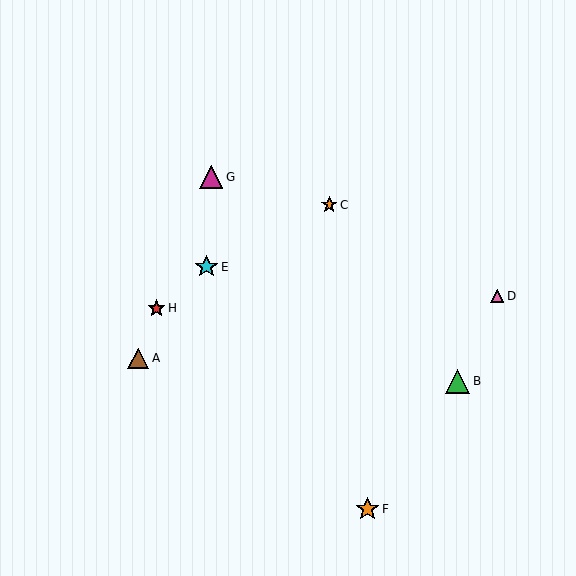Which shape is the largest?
The green triangle (labeled B) is the largest.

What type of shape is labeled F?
Shape F is an orange star.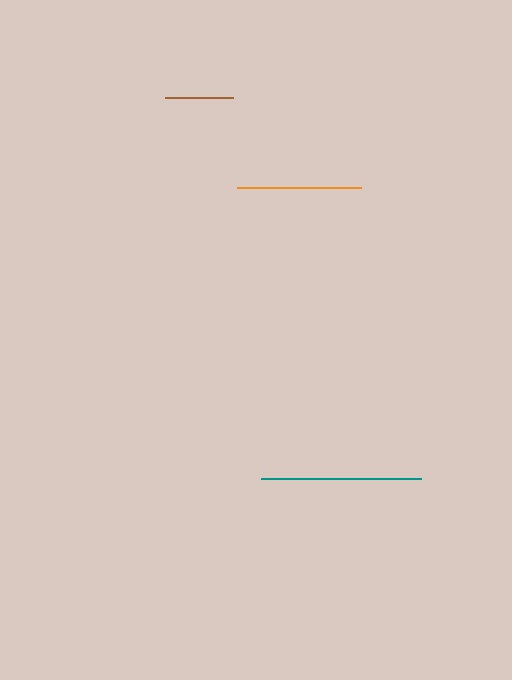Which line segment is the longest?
The teal line is the longest at approximately 160 pixels.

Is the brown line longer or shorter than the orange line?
The orange line is longer than the brown line.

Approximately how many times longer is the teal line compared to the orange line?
The teal line is approximately 1.3 times the length of the orange line.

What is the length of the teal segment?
The teal segment is approximately 160 pixels long.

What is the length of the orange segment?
The orange segment is approximately 124 pixels long.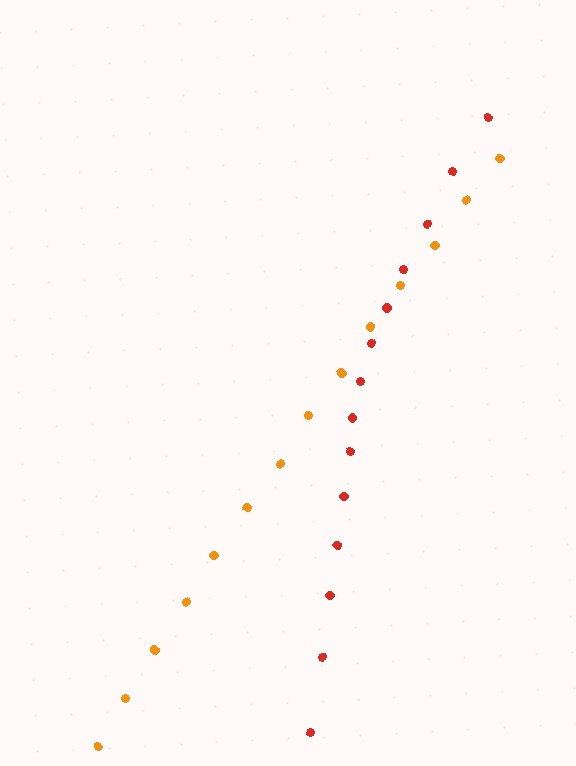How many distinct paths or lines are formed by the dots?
There are 2 distinct paths.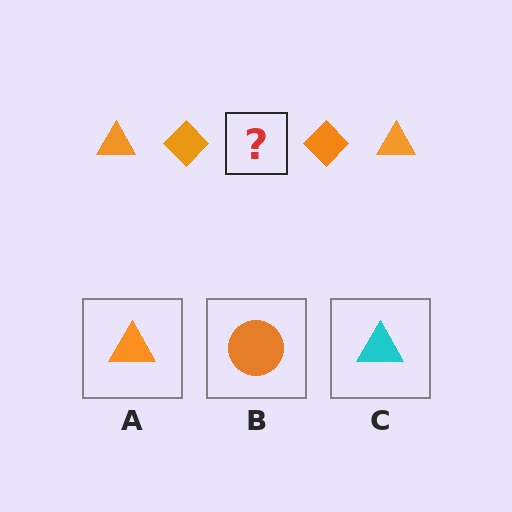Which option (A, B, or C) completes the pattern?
A.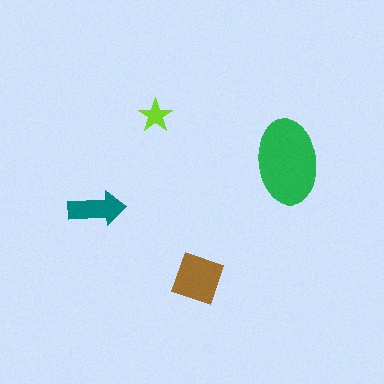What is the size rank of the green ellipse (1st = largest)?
1st.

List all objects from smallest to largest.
The lime star, the teal arrow, the brown diamond, the green ellipse.